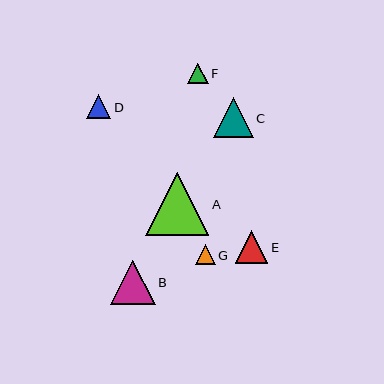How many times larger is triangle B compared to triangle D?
Triangle B is approximately 1.9 times the size of triangle D.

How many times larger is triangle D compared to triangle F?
Triangle D is approximately 1.2 times the size of triangle F.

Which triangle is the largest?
Triangle A is the largest with a size of approximately 63 pixels.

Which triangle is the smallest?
Triangle G is the smallest with a size of approximately 20 pixels.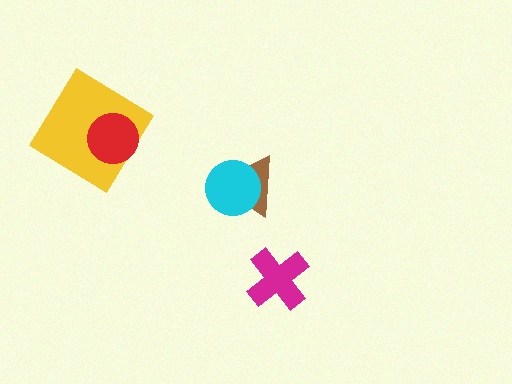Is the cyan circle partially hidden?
No, no other shape covers it.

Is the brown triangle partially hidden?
Yes, it is partially covered by another shape.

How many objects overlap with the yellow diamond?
1 object overlaps with the yellow diamond.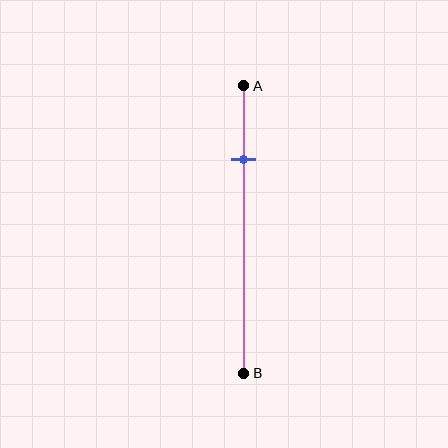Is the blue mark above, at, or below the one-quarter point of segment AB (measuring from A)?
The blue mark is approximately at the one-quarter point of segment AB.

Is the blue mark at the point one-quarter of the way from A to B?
Yes, the mark is approximately at the one-quarter point.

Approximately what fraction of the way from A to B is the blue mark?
The blue mark is approximately 25% of the way from A to B.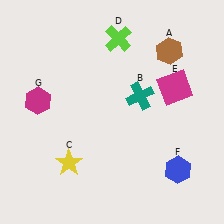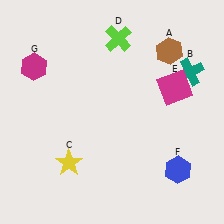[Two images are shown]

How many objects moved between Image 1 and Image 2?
2 objects moved between the two images.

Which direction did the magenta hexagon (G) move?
The magenta hexagon (G) moved up.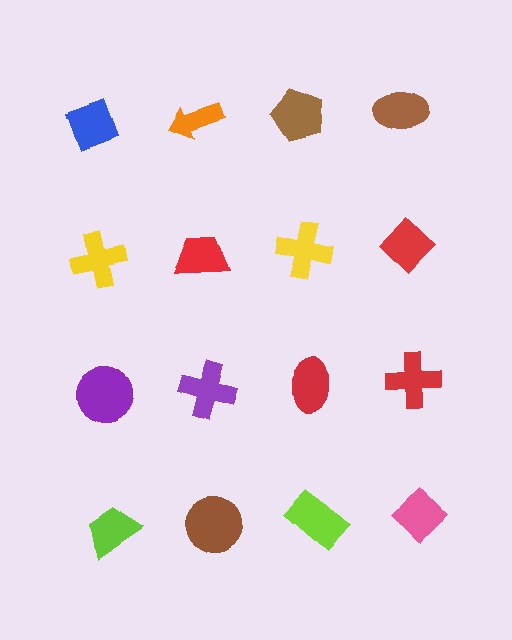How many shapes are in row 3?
4 shapes.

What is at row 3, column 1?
A purple circle.